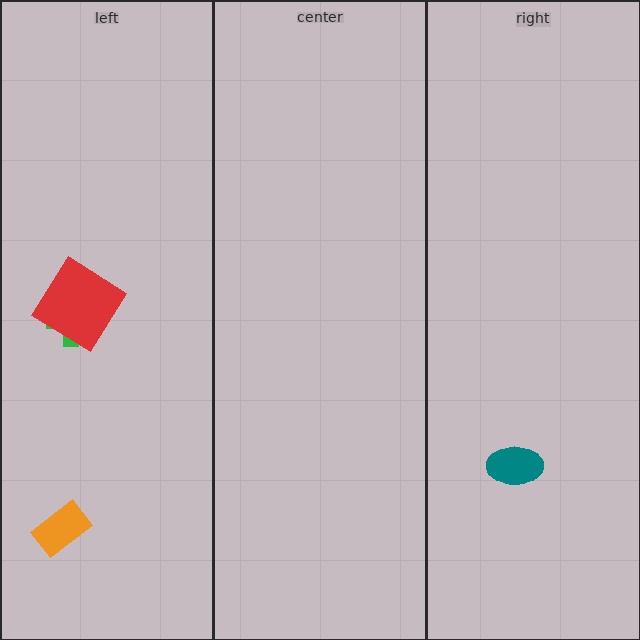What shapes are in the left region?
The green cross, the orange rectangle, the red diamond.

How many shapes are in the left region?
3.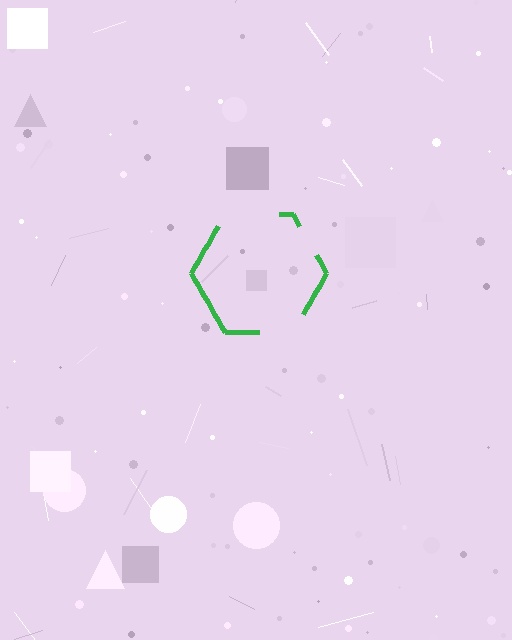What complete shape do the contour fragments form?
The contour fragments form a hexagon.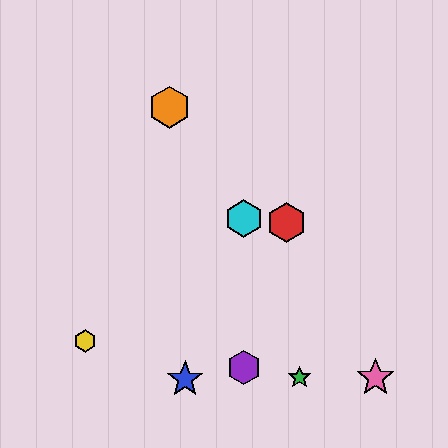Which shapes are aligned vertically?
The purple hexagon, the cyan hexagon are aligned vertically.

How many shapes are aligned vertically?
2 shapes (the purple hexagon, the cyan hexagon) are aligned vertically.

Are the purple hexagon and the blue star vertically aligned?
No, the purple hexagon is at x≈244 and the blue star is at x≈185.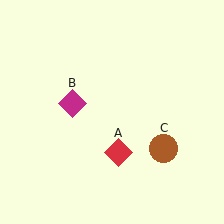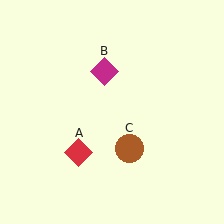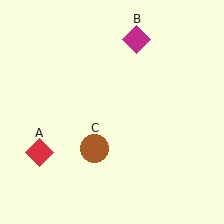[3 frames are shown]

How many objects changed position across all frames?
3 objects changed position: red diamond (object A), magenta diamond (object B), brown circle (object C).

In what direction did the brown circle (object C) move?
The brown circle (object C) moved left.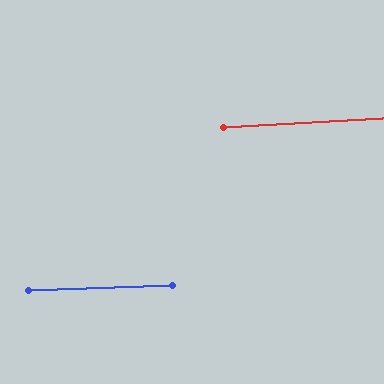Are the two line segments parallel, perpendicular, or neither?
Parallel — their directions differ by only 1.2°.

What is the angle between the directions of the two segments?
Approximately 1 degree.